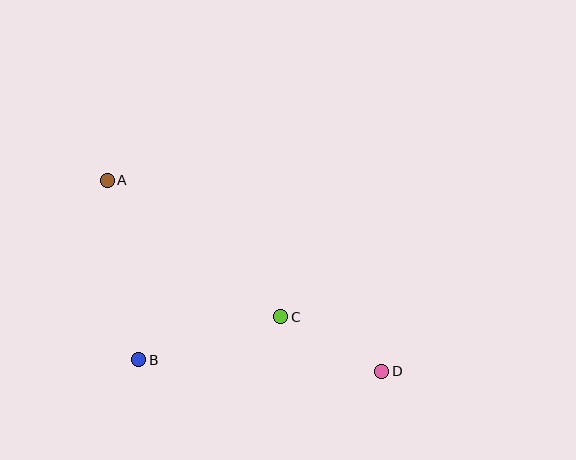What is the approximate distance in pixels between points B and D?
The distance between B and D is approximately 244 pixels.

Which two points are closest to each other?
Points C and D are closest to each other.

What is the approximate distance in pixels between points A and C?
The distance between A and C is approximately 221 pixels.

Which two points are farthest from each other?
Points A and D are farthest from each other.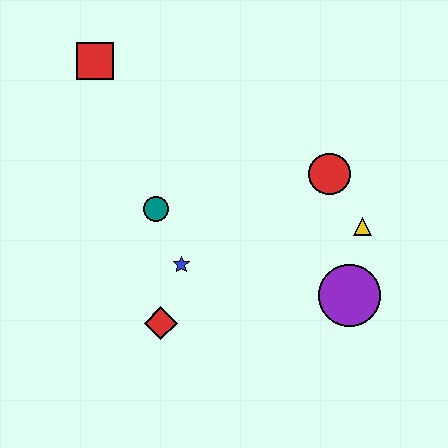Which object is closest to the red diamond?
The blue star is closest to the red diamond.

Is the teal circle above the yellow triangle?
Yes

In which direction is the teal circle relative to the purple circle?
The teal circle is to the left of the purple circle.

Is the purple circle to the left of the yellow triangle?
Yes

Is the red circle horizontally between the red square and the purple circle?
Yes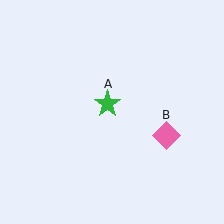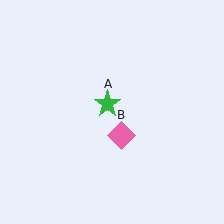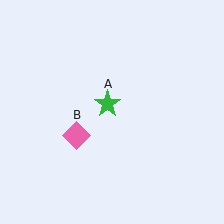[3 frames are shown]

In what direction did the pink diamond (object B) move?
The pink diamond (object B) moved left.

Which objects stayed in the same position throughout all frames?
Green star (object A) remained stationary.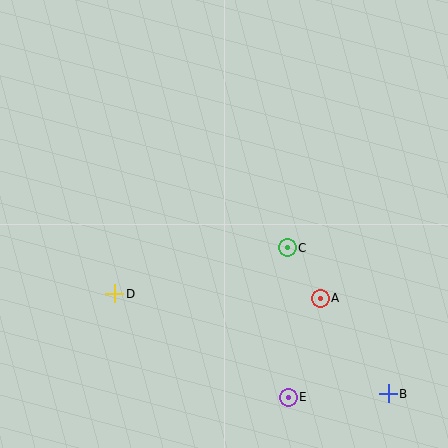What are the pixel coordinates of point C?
Point C is at (287, 248).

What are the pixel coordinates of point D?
Point D is at (115, 294).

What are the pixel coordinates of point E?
Point E is at (288, 397).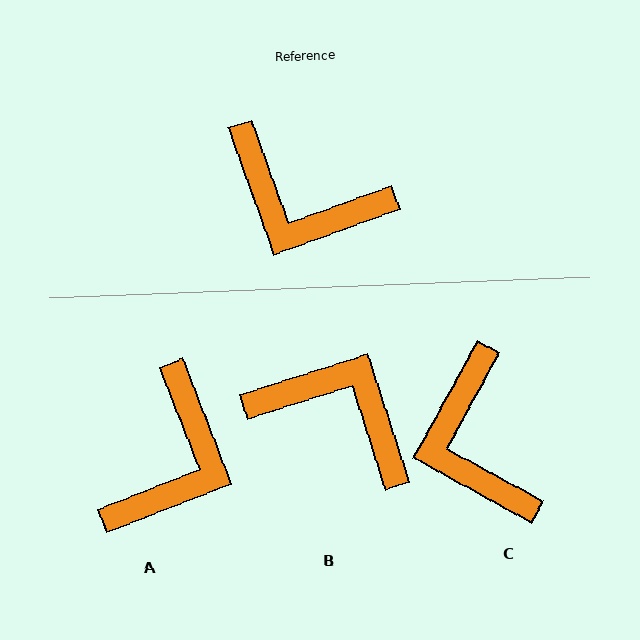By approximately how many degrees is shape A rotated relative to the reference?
Approximately 92 degrees counter-clockwise.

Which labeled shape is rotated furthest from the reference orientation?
B, about 178 degrees away.